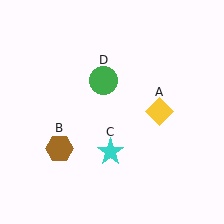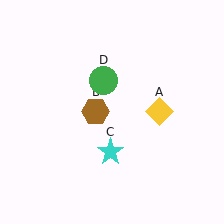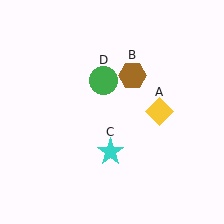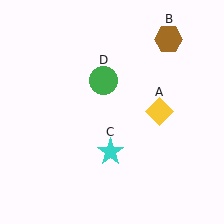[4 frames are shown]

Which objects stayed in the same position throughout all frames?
Yellow diamond (object A) and cyan star (object C) and green circle (object D) remained stationary.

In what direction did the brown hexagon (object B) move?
The brown hexagon (object B) moved up and to the right.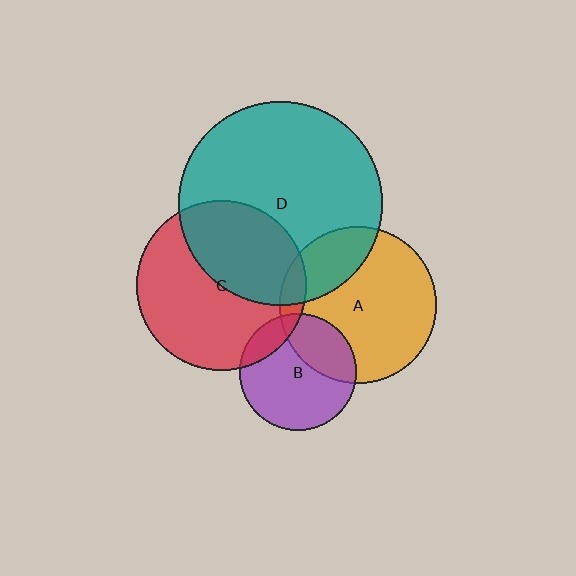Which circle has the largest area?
Circle D (teal).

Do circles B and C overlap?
Yes.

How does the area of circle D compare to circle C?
Approximately 1.4 times.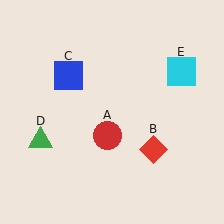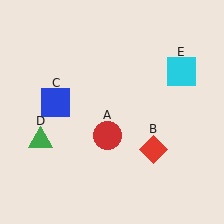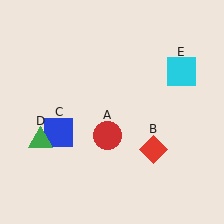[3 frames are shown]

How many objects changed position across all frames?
1 object changed position: blue square (object C).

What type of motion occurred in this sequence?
The blue square (object C) rotated counterclockwise around the center of the scene.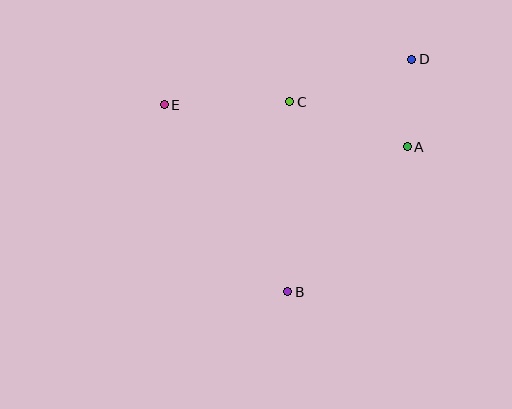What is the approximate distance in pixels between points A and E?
The distance between A and E is approximately 246 pixels.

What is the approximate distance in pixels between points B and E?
The distance between B and E is approximately 224 pixels.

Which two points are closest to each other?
Points A and D are closest to each other.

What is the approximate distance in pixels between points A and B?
The distance between A and B is approximately 188 pixels.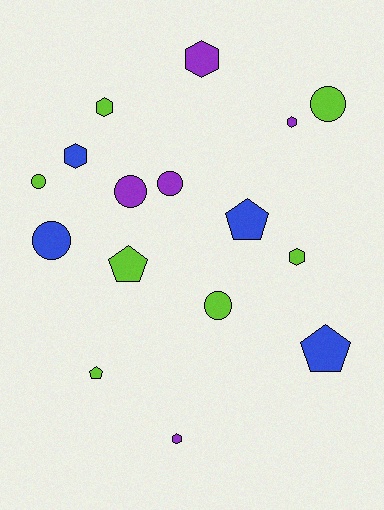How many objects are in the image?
There are 16 objects.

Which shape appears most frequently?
Circle, with 6 objects.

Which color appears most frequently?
Lime, with 7 objects.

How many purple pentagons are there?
There are no purple pentagons.